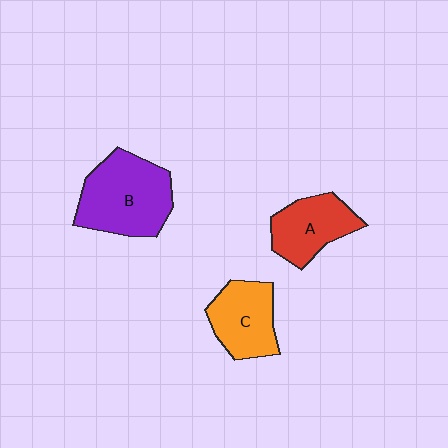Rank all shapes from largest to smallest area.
From largest to smallest: B (purple), C (orange), A (red).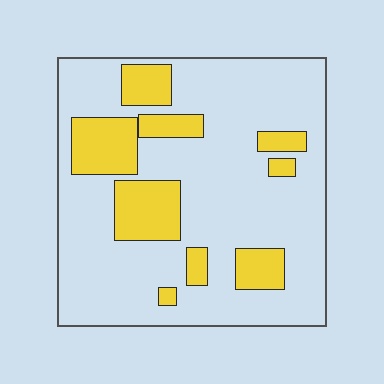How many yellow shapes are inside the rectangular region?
9.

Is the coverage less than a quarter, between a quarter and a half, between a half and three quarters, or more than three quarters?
Less than a quarter.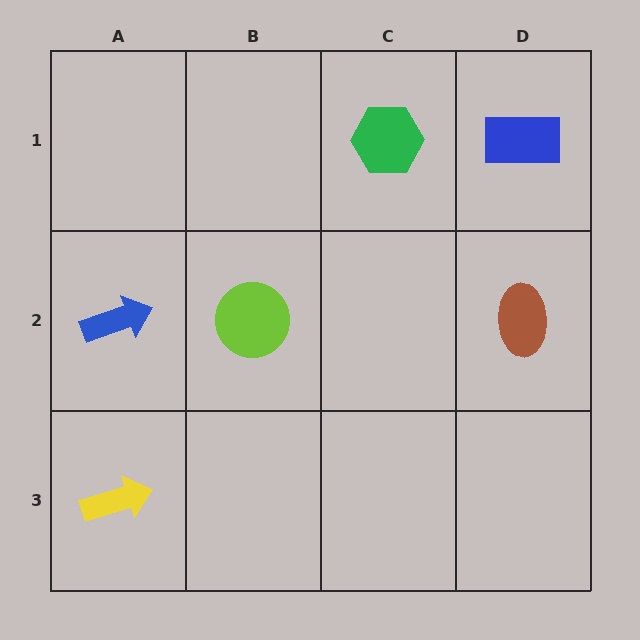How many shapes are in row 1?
2 shapes.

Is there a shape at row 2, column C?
No, that cell is empty.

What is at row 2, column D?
A brown ellipse.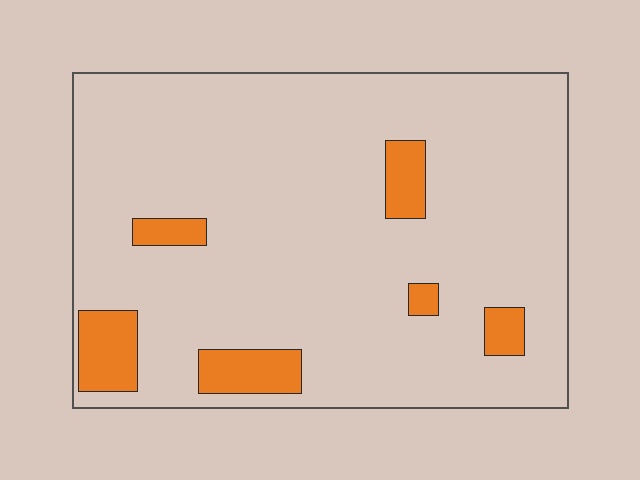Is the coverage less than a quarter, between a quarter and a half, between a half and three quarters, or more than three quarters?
Less than a quarter.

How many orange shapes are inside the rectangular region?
6.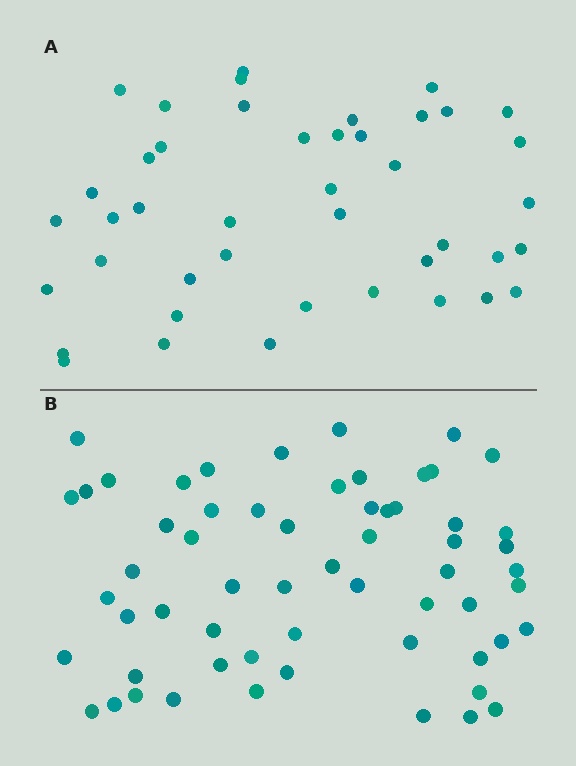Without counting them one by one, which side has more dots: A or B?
Region B (the bottom region) has more dots.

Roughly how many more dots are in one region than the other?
Region B has approximately 15 more dots than region A.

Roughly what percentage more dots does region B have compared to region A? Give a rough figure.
About 40% more.